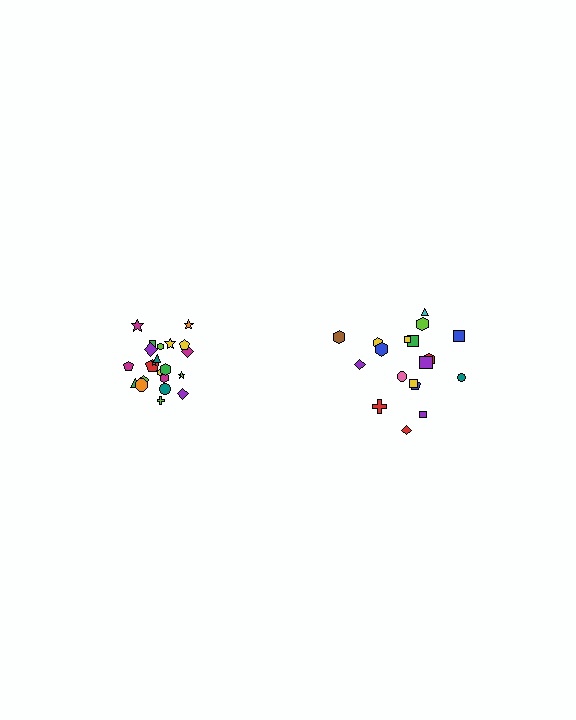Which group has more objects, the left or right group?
The left group.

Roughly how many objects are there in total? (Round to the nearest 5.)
Roughly 40 objects in total.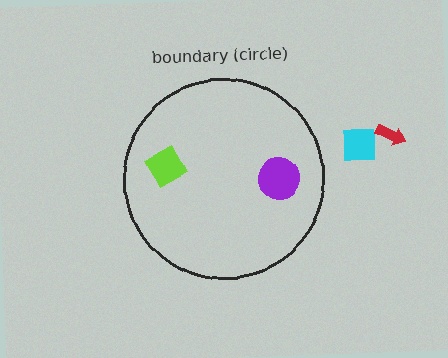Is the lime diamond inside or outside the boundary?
Inside.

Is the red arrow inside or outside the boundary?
Outside.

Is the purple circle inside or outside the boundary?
Inside.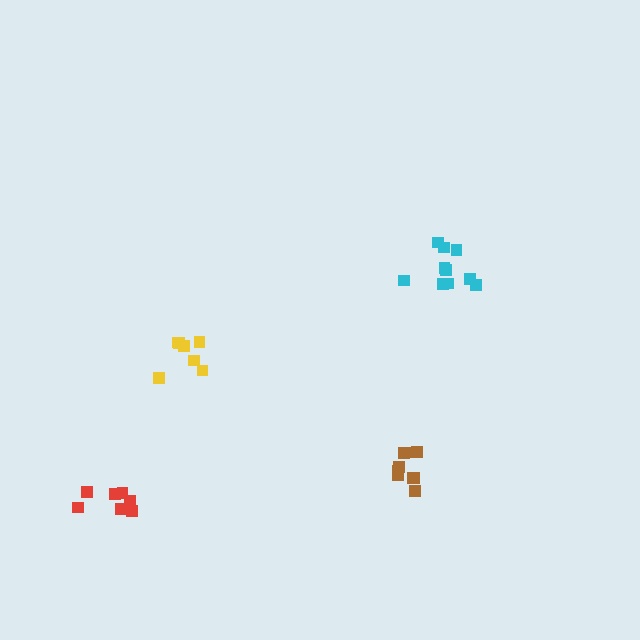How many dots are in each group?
Group 1: 10 dots, Group 2: 7 dots, Group 3: 9 dots, Group 4: 7 dots (33 total).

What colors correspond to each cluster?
The clusters are colored: cyan, yellow, brown, red.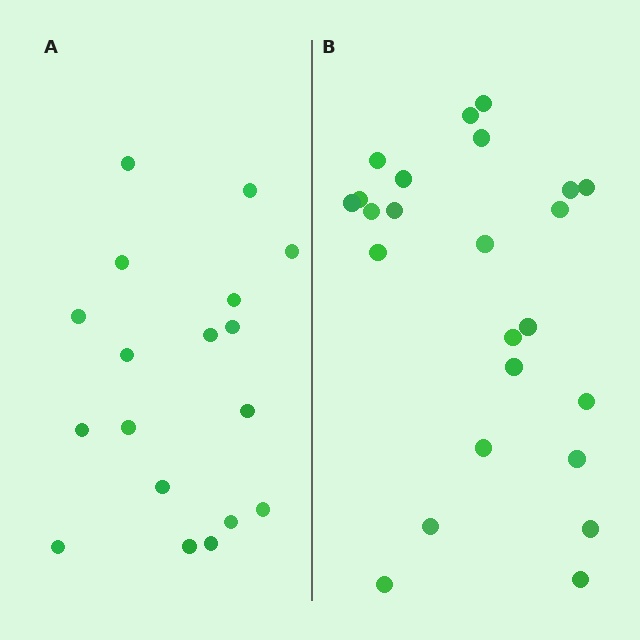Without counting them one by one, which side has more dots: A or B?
Region B (the right region) has more dots.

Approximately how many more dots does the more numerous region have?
Region B has about 6 more dots than region A.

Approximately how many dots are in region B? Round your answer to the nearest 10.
About 20 dots. (The exact count is 24, which rounds to 20.)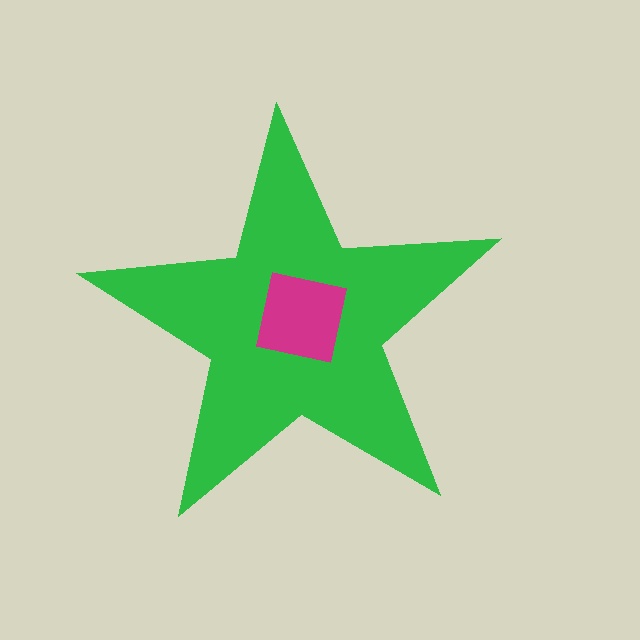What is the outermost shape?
The green star.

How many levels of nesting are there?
2.